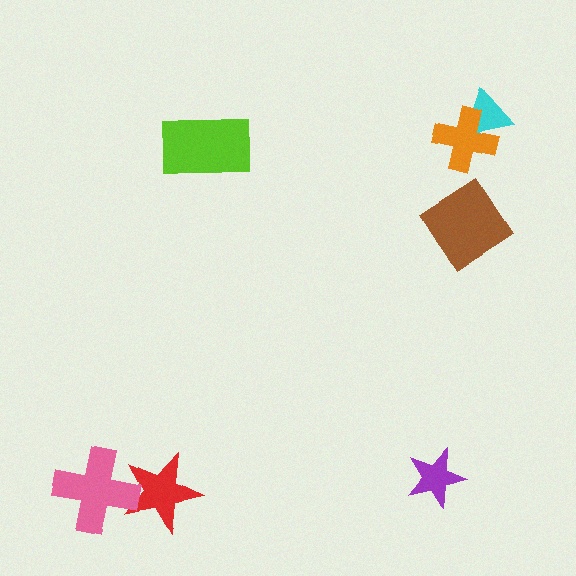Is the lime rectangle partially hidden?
No, no other shape covers it.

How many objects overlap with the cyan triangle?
1 object overlaps with the cyan triangle.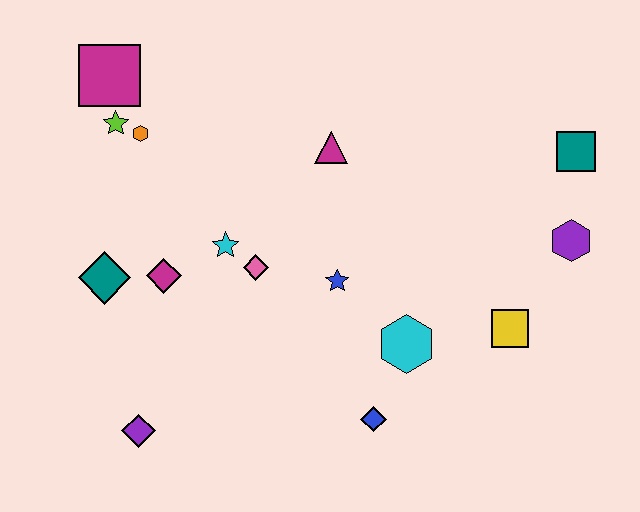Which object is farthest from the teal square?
The purple diamond is farthest from the teal square.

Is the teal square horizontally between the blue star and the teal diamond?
No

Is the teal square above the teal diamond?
Yes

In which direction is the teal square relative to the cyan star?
The teal square is to the right of the cyan star.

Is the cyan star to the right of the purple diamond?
Yes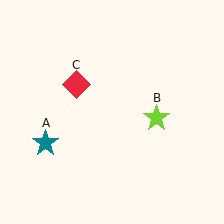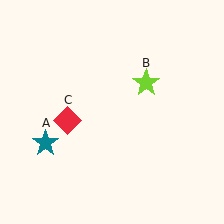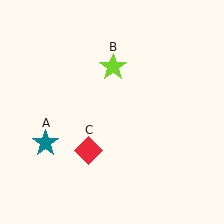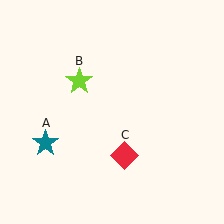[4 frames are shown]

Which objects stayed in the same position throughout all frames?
Teal star (object A) remained stationary.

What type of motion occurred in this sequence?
The lime star (object B), red diamond (object C) rotated counterclockwise around the center of the scene.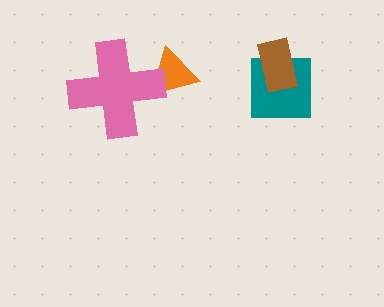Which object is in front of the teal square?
The brown rectangle is in front of the teal square.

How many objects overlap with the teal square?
1 object overlaps with the teal square.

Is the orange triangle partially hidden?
Yes, it is partially covered by another shape.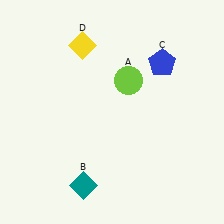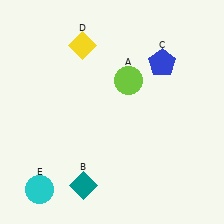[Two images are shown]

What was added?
A cyan circle (E) was added in Image 2.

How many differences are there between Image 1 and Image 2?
There is 1 difference between the two images.